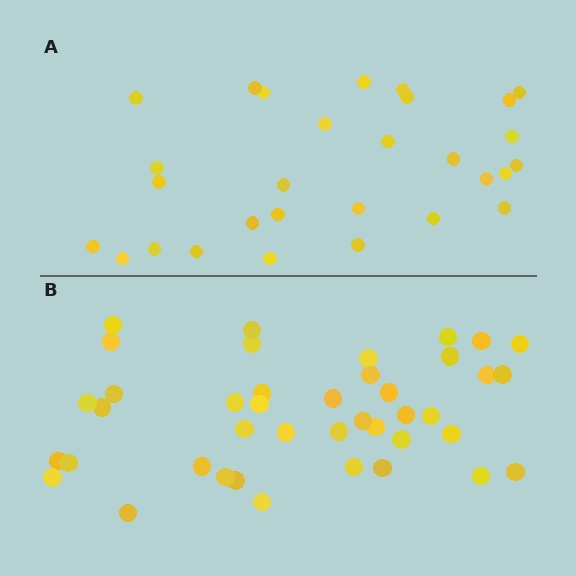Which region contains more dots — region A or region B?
Region B (the bottom region) has more dots.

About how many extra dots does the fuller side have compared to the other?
Region B has roughly 12 or so more dots than region A.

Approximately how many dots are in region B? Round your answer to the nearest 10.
About 40 dots. (The exact count is 41, which rounds to 40.)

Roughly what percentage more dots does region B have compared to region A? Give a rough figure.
About 40% more.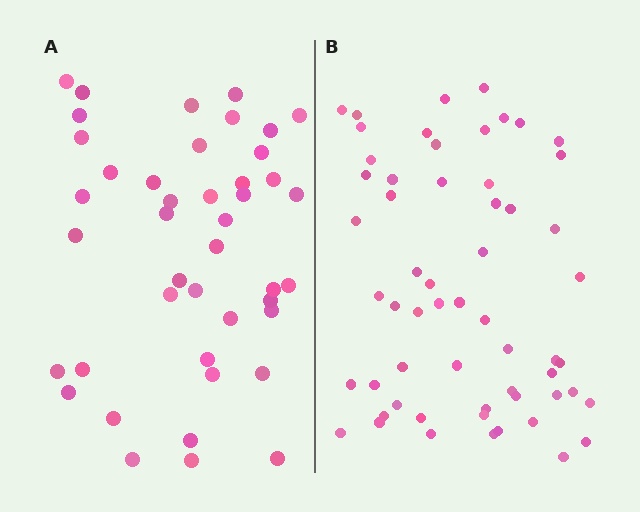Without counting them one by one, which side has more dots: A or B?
Region B (the right region) has more dots.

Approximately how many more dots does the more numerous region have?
Region B has approximately 15 more dots than region A.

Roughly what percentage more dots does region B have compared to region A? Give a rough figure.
About 35% more.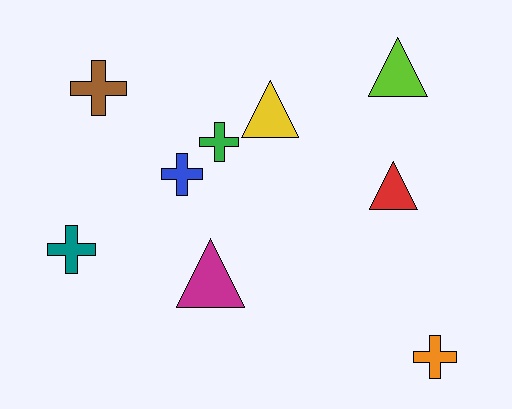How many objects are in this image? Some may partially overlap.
There are 9 objects.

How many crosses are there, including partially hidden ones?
There are 5 crosses.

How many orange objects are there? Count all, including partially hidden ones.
There is 1 orange object.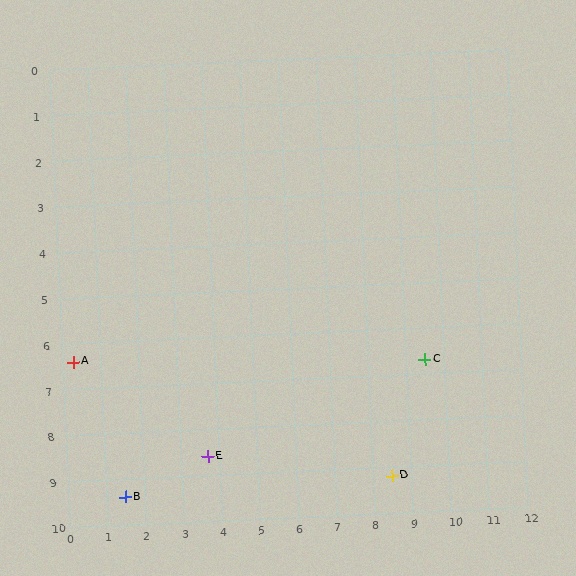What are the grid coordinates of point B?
Point B is at approximately (1.5, 9.4).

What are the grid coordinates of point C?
Point C is at approximately (9.5, 6.7).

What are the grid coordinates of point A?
Point A is at approximately (0.3, 6.4).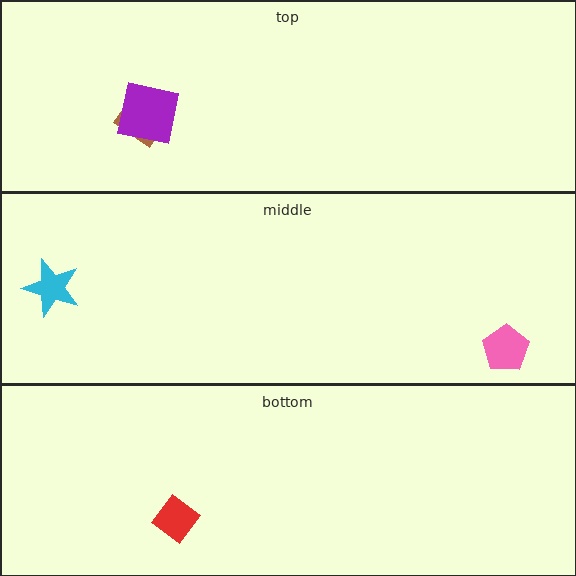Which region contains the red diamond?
The bottom region.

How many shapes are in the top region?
2.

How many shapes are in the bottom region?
1.